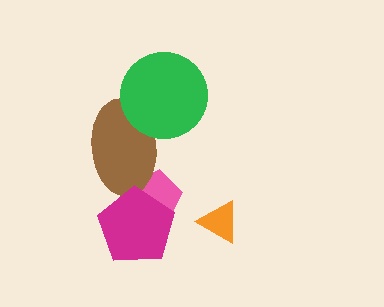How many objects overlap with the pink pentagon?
2 objects overlap with the pink pentagon.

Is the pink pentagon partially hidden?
Yes, it is partially covered by another shape.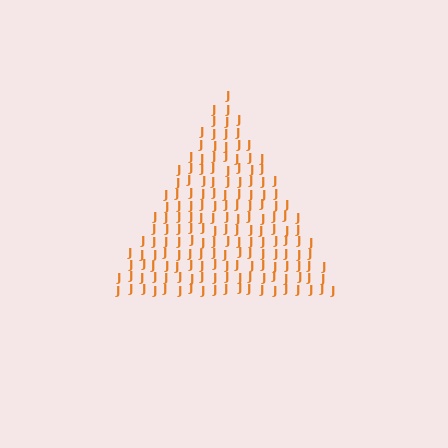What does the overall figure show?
The overall figure shows a triangle.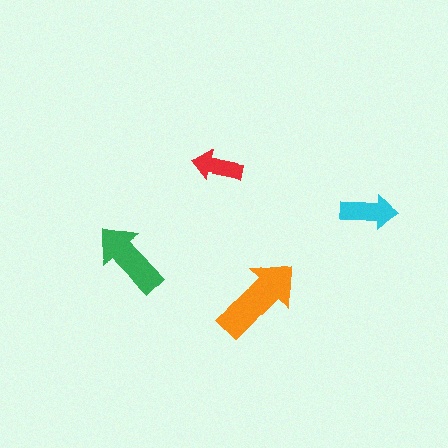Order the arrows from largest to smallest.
the orange one, the green one, the cyan one, the red one.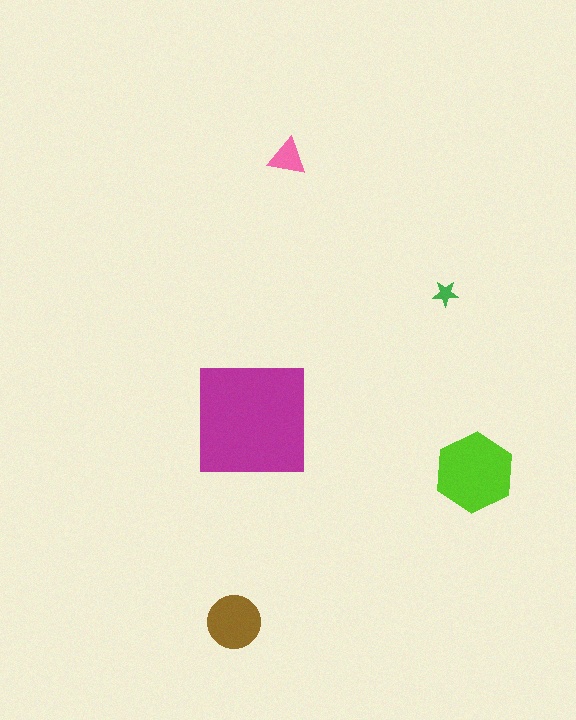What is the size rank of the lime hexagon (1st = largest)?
2nd.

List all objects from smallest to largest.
The green star, the pink triangle, the brown circle, the lime hexagon, the magenta square.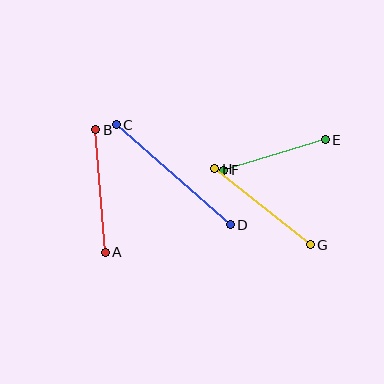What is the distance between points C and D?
The distance is approximately 152 pixels.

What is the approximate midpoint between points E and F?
The midpoint is at approximately (275, 155) pixels.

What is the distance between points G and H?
The distance is approximately 122 pixels.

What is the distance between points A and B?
The distance is approximately 123 pixels.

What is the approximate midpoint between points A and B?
The midpoint is at approximately (100, 191) pixels.